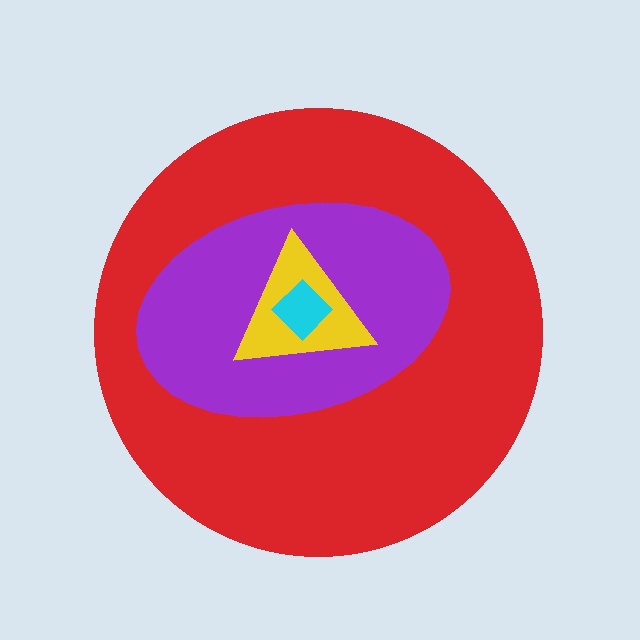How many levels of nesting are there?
4.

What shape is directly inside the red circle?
The purple ellipse.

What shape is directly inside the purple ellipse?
The yellow triangle.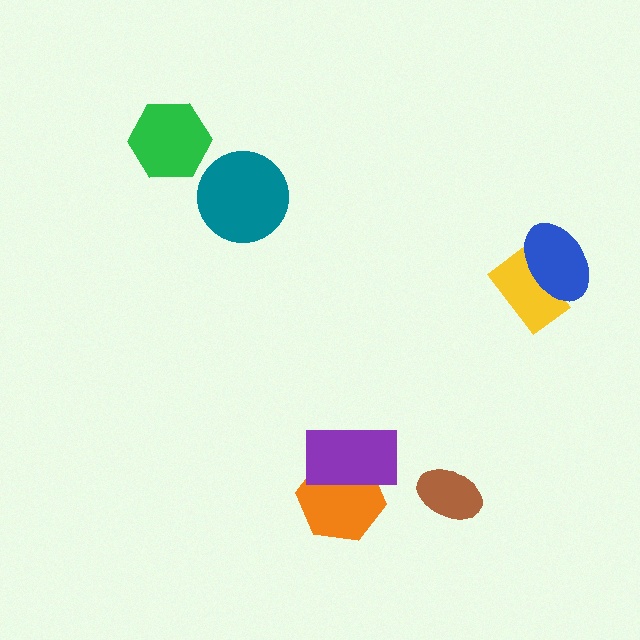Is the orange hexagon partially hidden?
Yes, it is partially covered by another shape.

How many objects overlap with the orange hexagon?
1 object overlaps with the orange hexagon.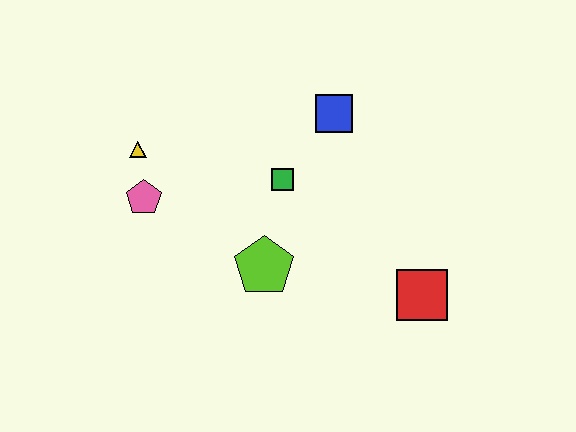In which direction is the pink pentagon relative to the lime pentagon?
The pink pentagon is to the left of the lime pentagon.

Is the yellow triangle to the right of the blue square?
No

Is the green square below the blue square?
Yes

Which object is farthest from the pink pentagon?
The red square is farthest from the pink pentagon.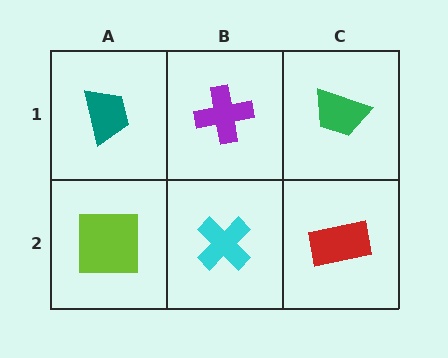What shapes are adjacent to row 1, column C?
A red rectangle (row 2, column C), a purple cross (row 1, column B).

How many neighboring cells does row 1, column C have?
2.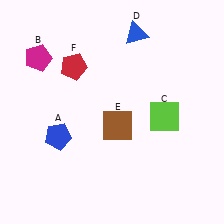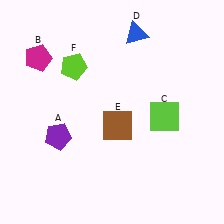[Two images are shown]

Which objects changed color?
A changed from blue to purple. F changed from red to lime.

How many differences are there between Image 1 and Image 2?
There are 2 differences between the two images.